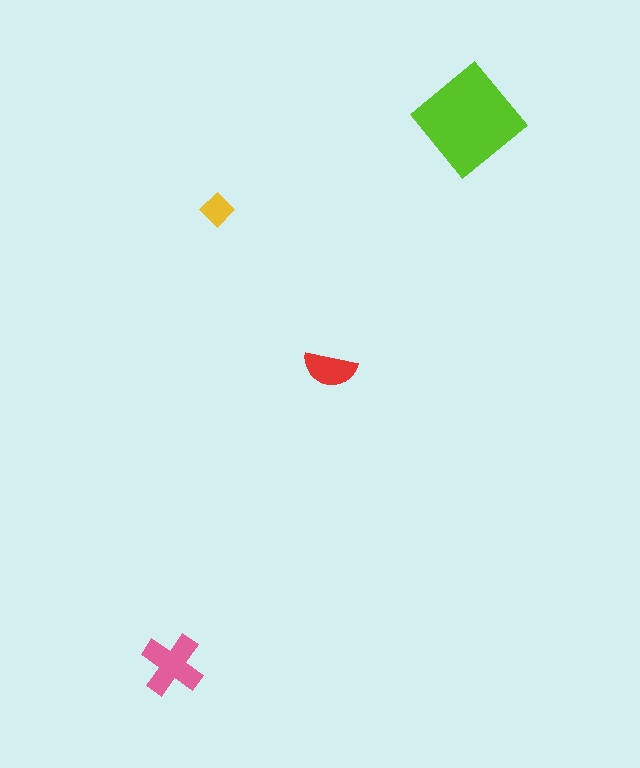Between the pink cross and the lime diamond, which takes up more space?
The lime diamond.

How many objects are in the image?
There are 4 objects in the image.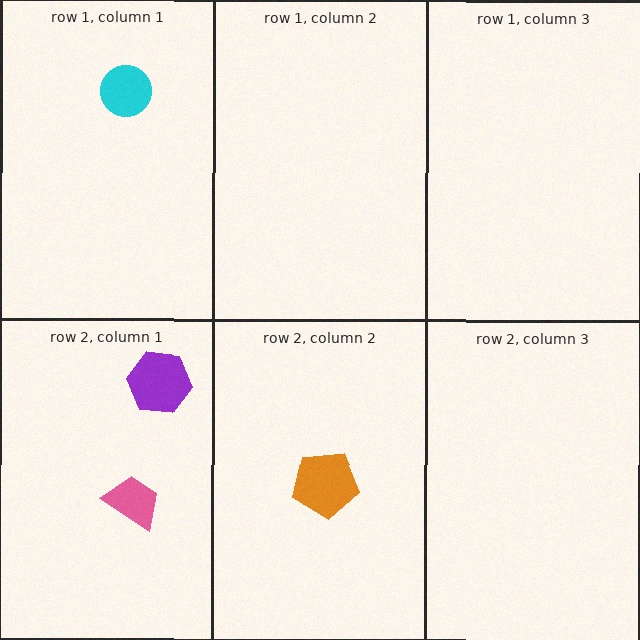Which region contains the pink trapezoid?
The row 2, column 1 region.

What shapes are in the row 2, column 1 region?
The purple hexagon, the pink trapezoid.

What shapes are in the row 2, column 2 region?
The orange pentagon.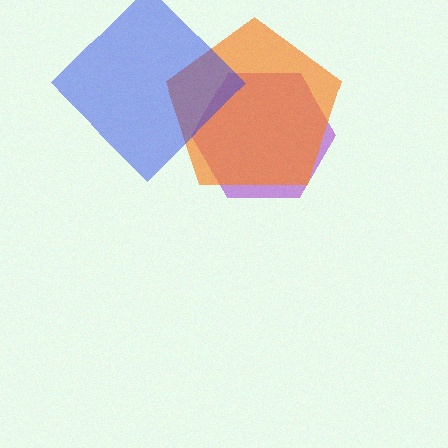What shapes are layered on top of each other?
The layered shapes are: a purple hexagon, an orange pentagon, a blue diamond.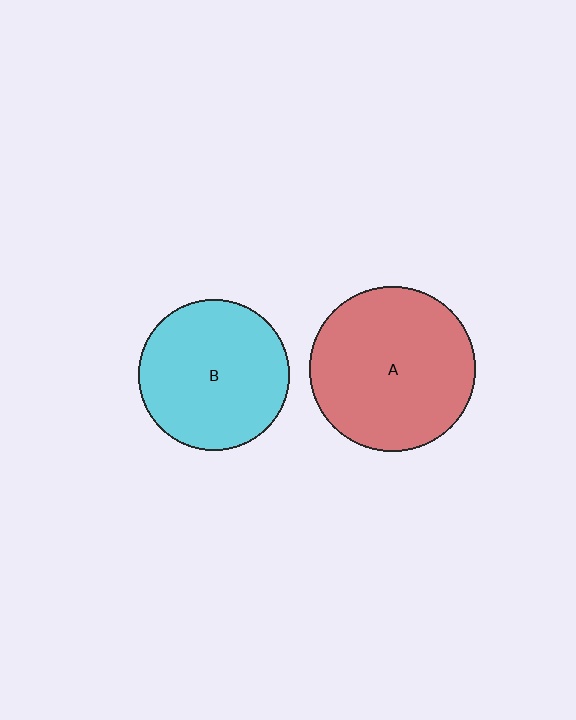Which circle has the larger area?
Circle A (red).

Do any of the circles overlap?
No, none of the circles overlap.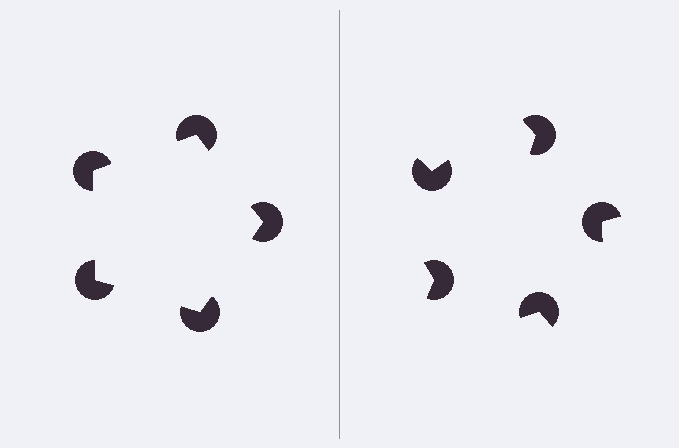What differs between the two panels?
The pac-man discs are positioned identically on both sides; only the wedge orientations differ. On the left they align to a pentagon; on the right they are misaligned.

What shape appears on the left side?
An illusory pentagon.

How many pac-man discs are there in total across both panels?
10 — 5 on each side.